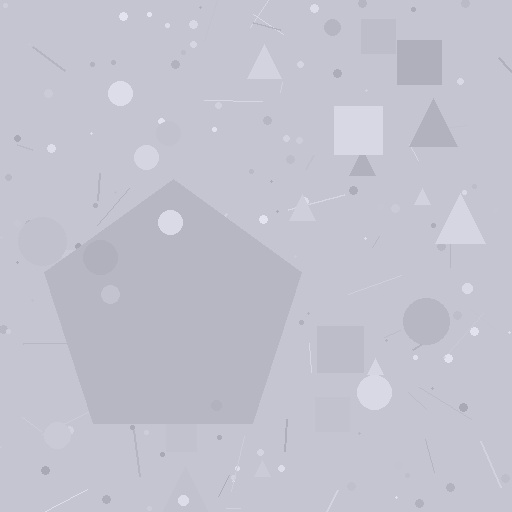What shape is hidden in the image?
A pentagon is hidden in the image.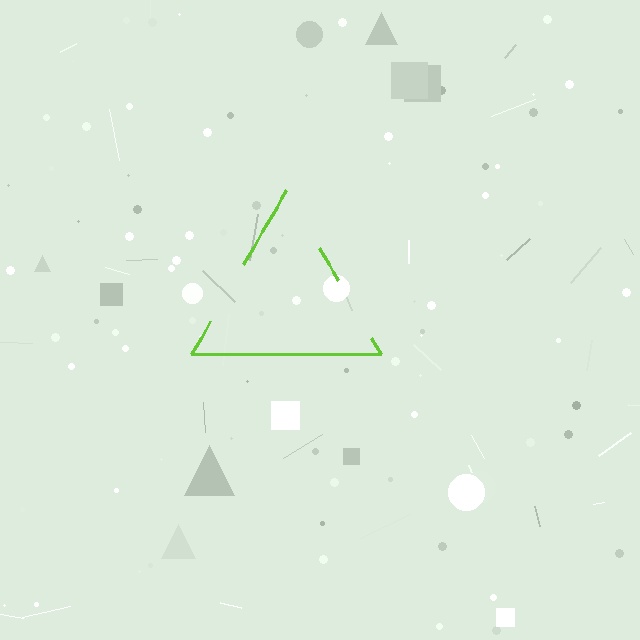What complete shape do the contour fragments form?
The contour fragments form a triangle.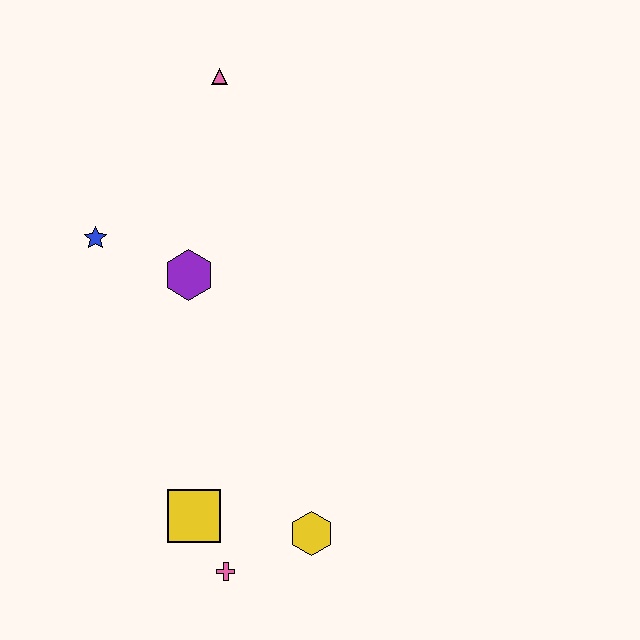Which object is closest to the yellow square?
The pink cross is closest to the yellow square.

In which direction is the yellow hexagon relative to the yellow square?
The yellow hexagon is to the right of the yellow square.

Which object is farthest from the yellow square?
The pink triangle is farthest from the yellow square.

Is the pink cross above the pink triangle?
No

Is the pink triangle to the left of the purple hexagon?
No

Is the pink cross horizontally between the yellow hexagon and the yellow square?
Yes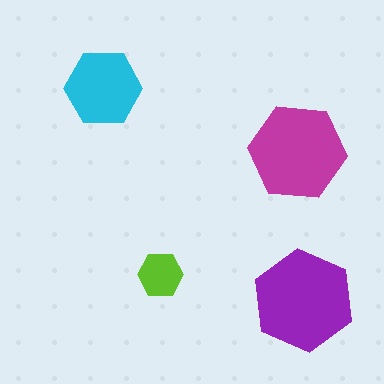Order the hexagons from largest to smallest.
the purple one, the magenta one, the cyan one, the lime one.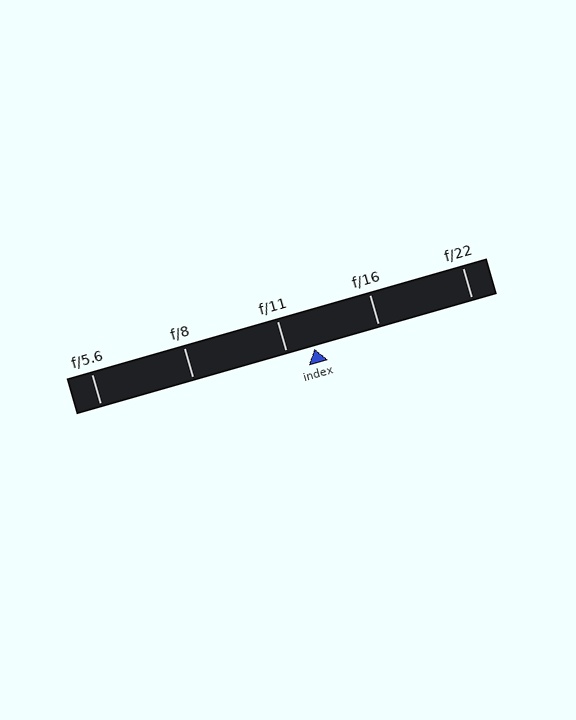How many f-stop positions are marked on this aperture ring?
There are 5 f-stop positions marked.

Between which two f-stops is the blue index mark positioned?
The index mark is between f/11 and f/16.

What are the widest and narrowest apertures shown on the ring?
The widest aperture shown is f/5.6 and the narrowest is f/22.